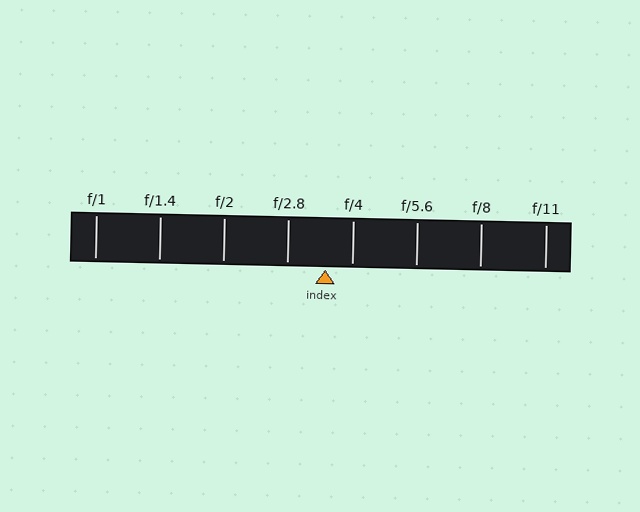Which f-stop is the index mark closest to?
The index mark is closest to f/4.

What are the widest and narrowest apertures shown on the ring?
The widest aperture shown is f/1 and the narrowest is f/11.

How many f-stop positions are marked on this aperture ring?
There are 8 f-stop positions marked.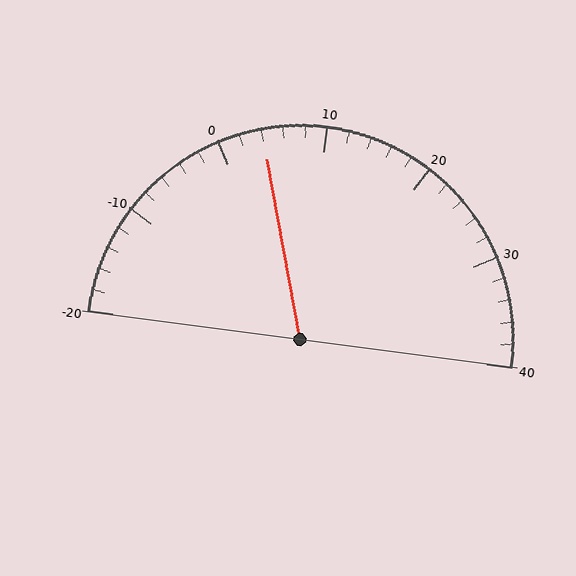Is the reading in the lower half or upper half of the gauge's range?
The reading is in the lower half of the range (-20 to 40).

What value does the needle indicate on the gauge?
The needle indicates approximately 4.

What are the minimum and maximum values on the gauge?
The gauge ranges from -20 to 40.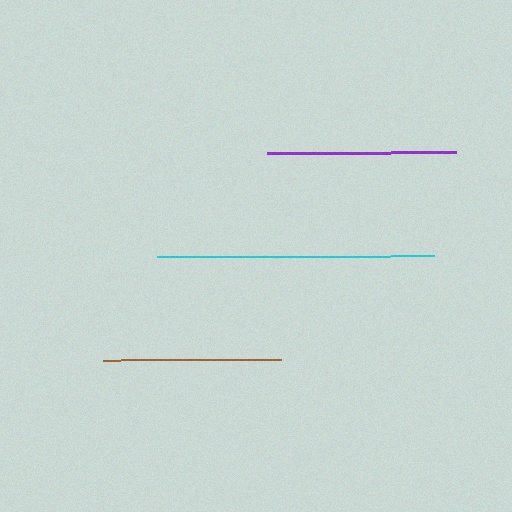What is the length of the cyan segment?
The cyan segment is approximately 277 pixels long.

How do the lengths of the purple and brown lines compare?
The purple and brown lines are approximately the same length.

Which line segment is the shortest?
The brown line is the shortest at approximately 178 pixels.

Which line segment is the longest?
The cyan line is the longest at approximately 277 pixels.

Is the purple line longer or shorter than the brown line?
The purple line is longer than the brown line.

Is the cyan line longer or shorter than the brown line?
The cyan line is longer than the brown line.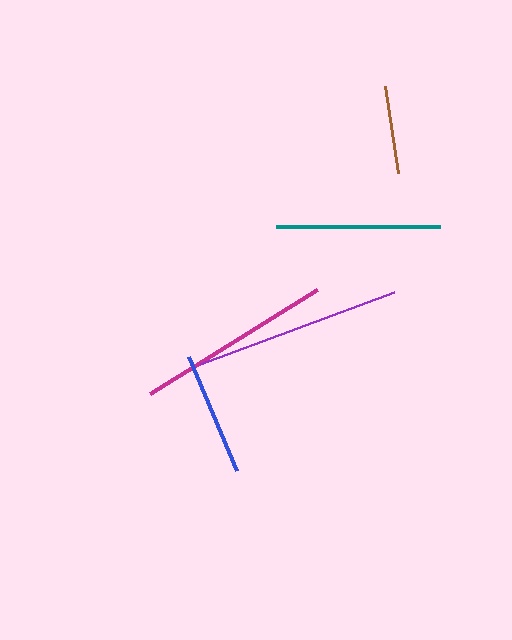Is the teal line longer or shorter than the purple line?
The purple line is longer than the teal line.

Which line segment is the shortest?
The brown line is the shortest at approximately 88 pixels.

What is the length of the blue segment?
The blue segment is approximately 124 pixels long.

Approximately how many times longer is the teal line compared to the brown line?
The teal line is approximately 1.9 times the length of the brown line.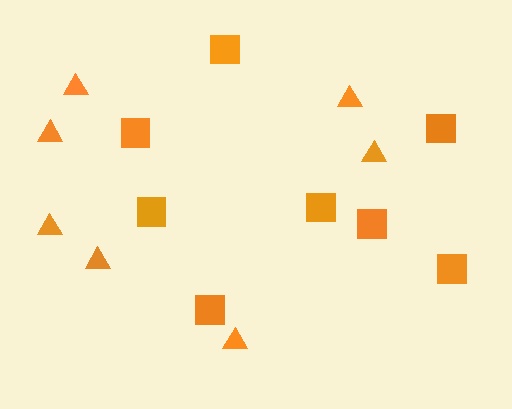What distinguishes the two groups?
There are 2 groups: one group of squares (8) and one group of triangles (7).